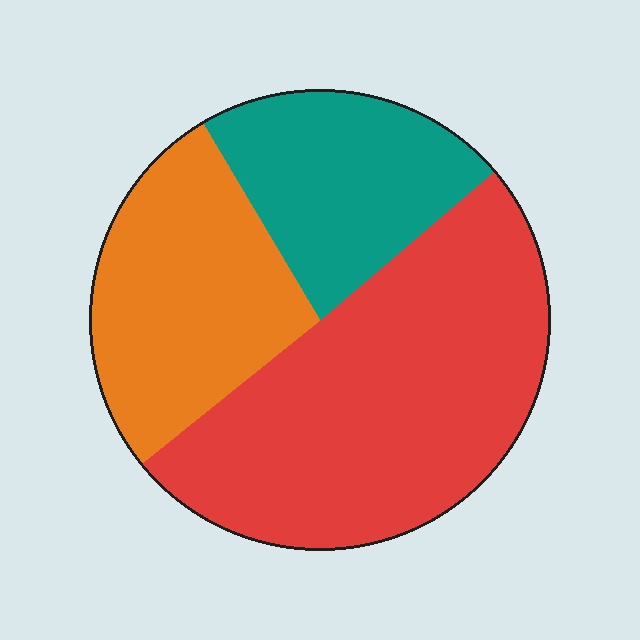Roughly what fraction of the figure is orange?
Orange takes up about one quarter (1/4) of the figure.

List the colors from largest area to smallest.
From largest to smallest: red, orange, teal.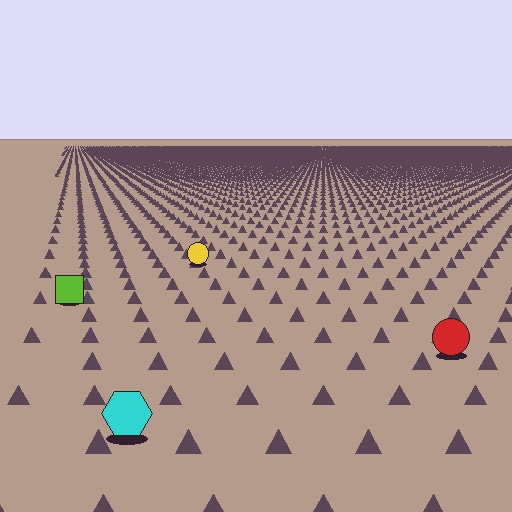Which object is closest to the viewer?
The cyan hexagon is closest. The texture marks near it are larger and more spread out.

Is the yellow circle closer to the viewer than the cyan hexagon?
No. The cyan hexagon is closer — you can tell from the texture gradient: the ground texture is coarser near it.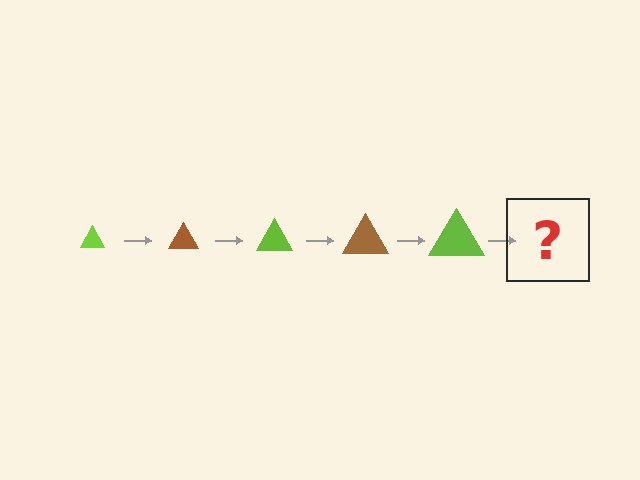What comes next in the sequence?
The next element should be a brown triangle, larger than the previous one.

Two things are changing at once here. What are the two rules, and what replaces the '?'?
The two rules are that the triangle grows larger each step and the color cycles through lime and brown. The '?' should be a brown triangle, larger than the previous one.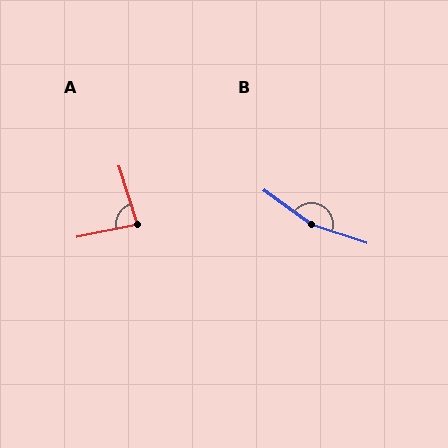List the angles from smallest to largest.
A (85°), B (162°).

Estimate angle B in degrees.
Approximately 162 degrees.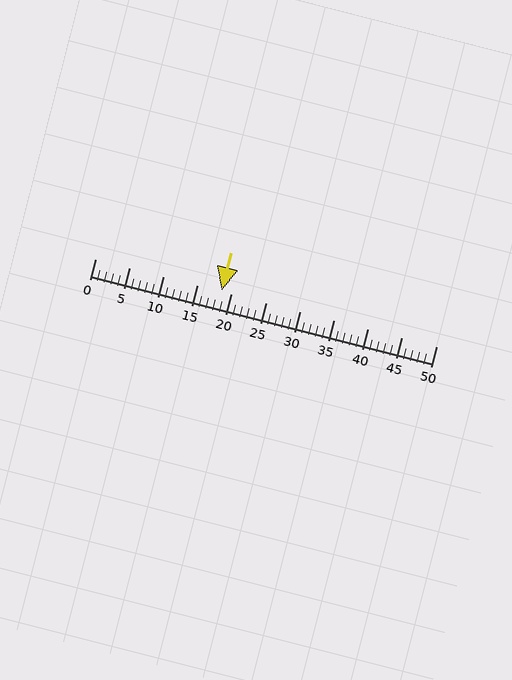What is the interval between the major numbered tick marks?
The major tick marks are spaced 5 units apart.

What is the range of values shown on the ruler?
The ruler shows values from 0 to 50.